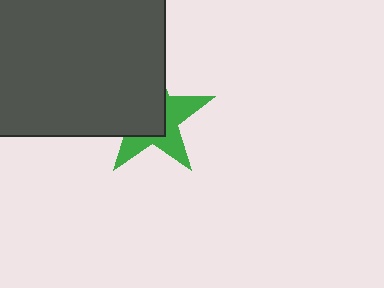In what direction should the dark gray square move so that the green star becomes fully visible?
The dark gray square should move toward the upper-left. That is the shortest direction to clear the overlap and leave the green star fully visible.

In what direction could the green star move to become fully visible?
The green star could move toward the lower-right. That would shift it out from behind the dark gray square entirely.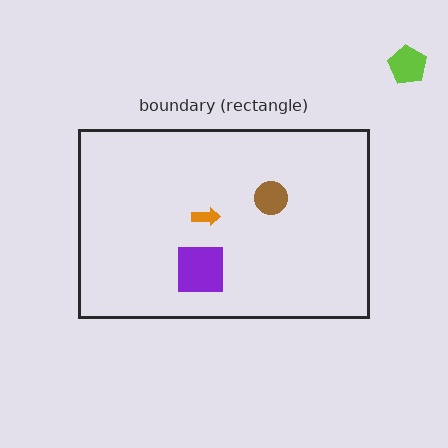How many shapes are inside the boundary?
3 inside, 1 outside.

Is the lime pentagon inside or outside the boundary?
Outside.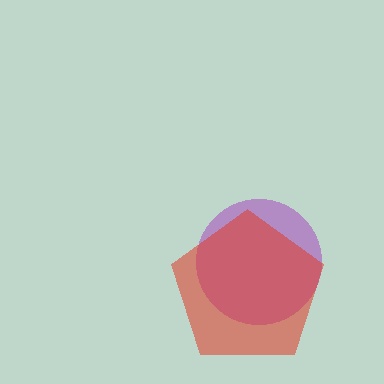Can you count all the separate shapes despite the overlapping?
Yes, there are 2 separate shapes.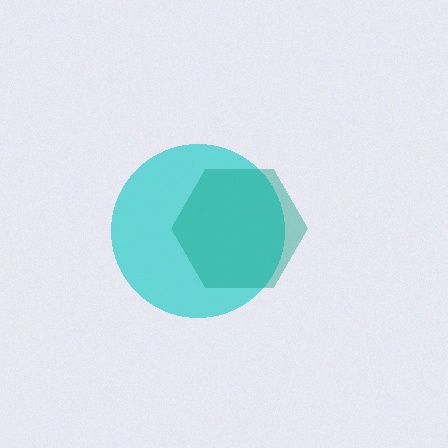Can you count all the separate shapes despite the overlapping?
Yes, there are 2 separate shapes.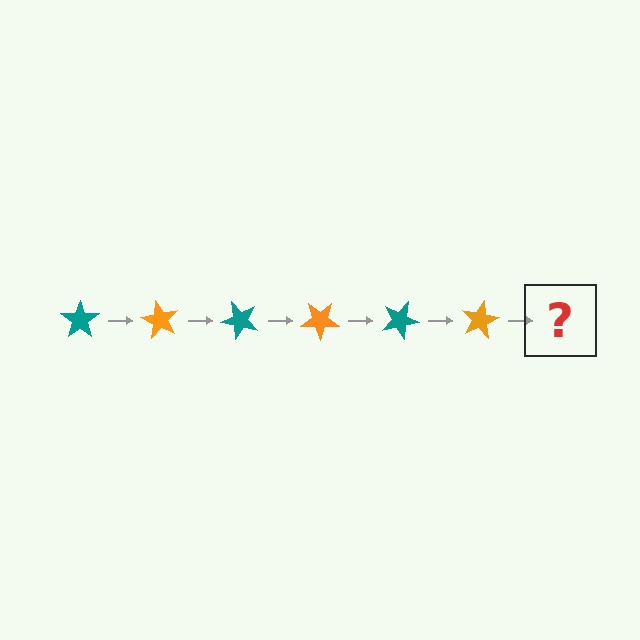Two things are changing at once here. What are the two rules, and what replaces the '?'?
The two rules are that it rotates 60 degrees each step and the color cycles through teal and orange. The '?' should be a teal star, rotated 360 degrees from the start.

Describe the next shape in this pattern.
It should be a teal star, rotated 360 degrees from the start.